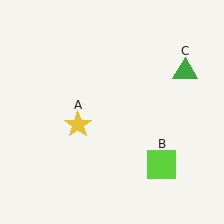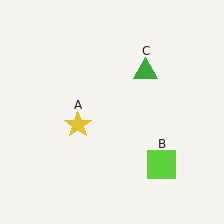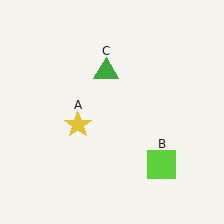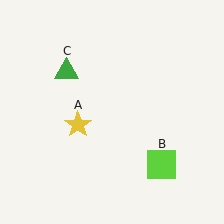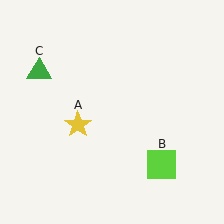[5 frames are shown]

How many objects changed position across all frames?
1 object changed position: green triangle (object C).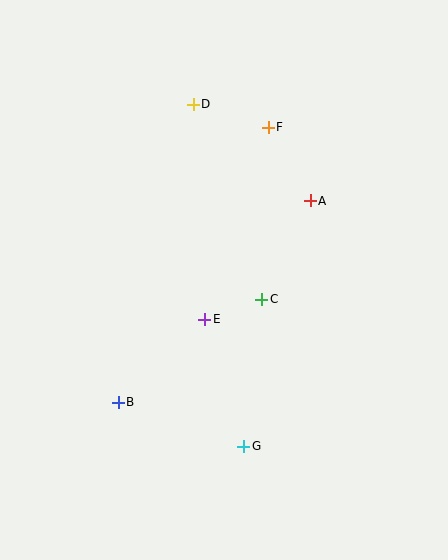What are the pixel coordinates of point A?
Point A is at (310, 201).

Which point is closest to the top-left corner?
Point D is closest to the top-left corner.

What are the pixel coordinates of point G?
Point G is at (244, 446).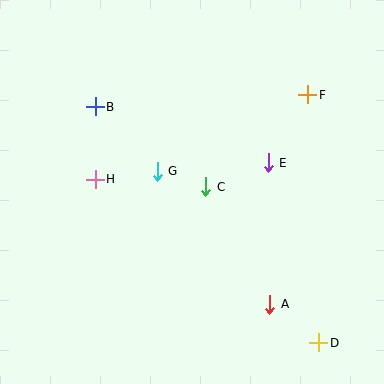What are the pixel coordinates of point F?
Point F is at (308, 95).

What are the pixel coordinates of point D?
Point D is at (319, 343).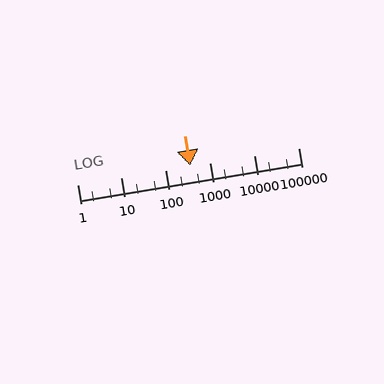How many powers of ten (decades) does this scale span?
The scale spans 5 decades, from 1 to 100000.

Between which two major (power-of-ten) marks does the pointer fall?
The pointer is between 100 and 1000.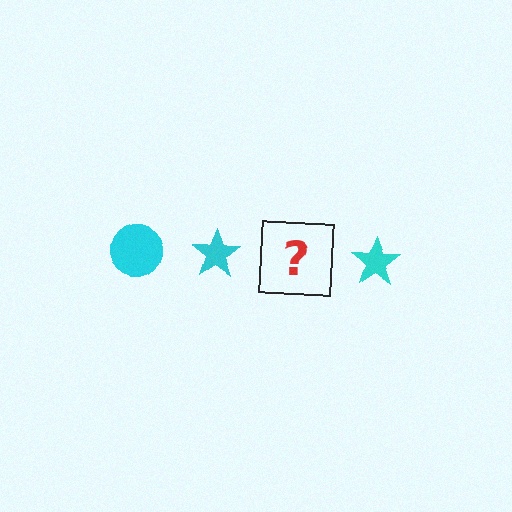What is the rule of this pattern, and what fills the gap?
The rule is that the pattern cycles through circle, star shapes in cyan. The gap should be filled with a cyan circle.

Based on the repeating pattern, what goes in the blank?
The blank should be a cyan circle.